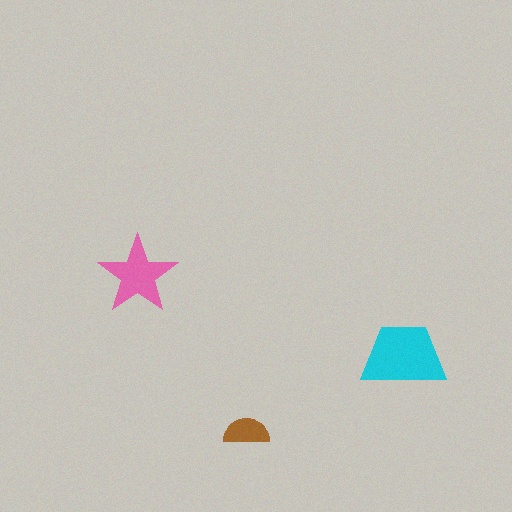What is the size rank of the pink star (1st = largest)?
2nd.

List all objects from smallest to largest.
The brown semicircle, the pink star, the cyan trapezoid.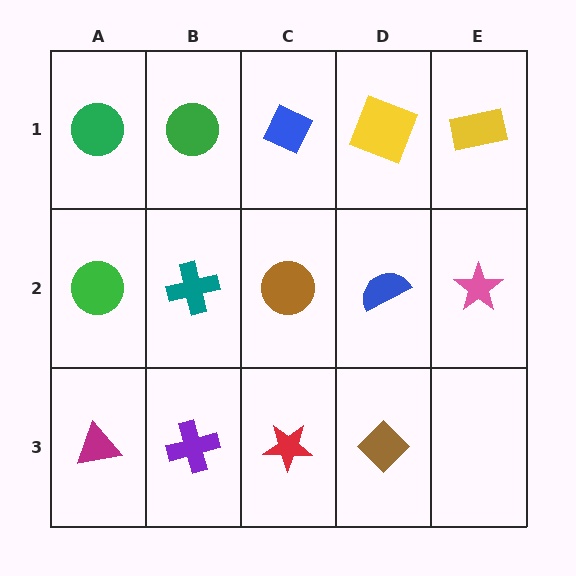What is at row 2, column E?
A pink star.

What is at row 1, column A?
A green circle.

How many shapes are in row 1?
5 shapes.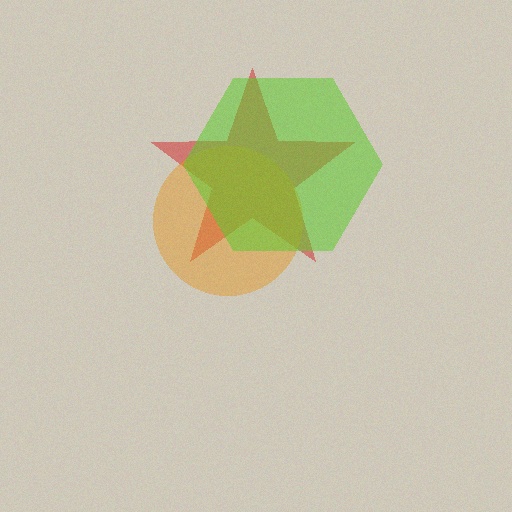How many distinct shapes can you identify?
There are 3 distinct shapes: a red star, an orange circle, a lime hexagon.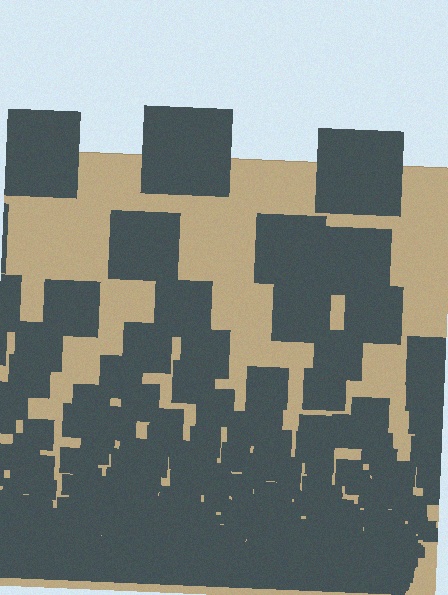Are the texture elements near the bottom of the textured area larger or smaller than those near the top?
Smaller. The gradient is inverted — elements near the bottom are smaller and denser.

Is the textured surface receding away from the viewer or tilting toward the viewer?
The surface appears to tilt toward the viewer. Texture elements get larger and sparser toward the top.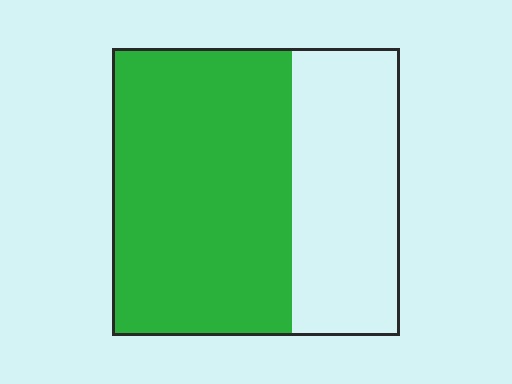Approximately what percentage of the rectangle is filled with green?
Approximately 60%.